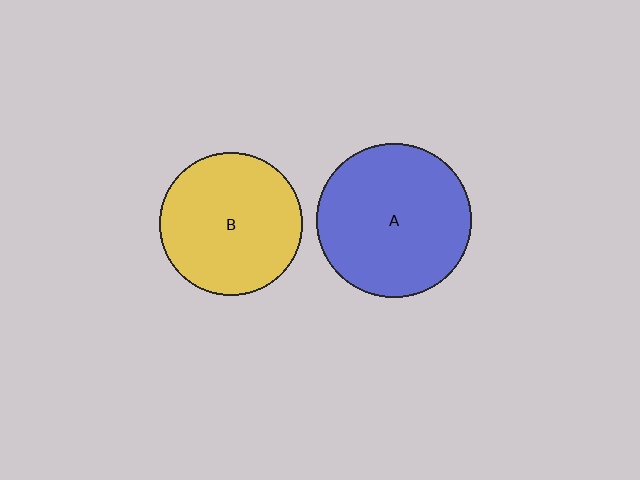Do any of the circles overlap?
No, none of the circles overlap.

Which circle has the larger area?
Circle A (blue).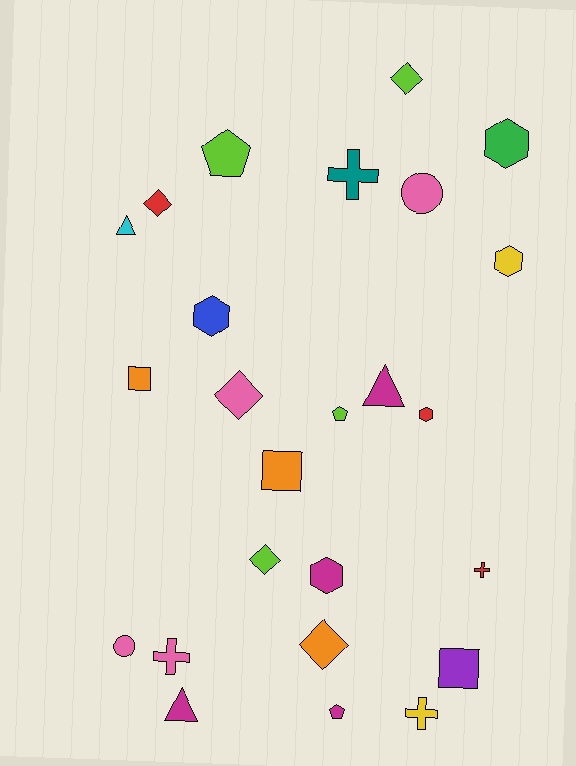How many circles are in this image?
There are 2 circles.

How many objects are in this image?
There are 25 objects.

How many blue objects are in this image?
There is 1 blue object.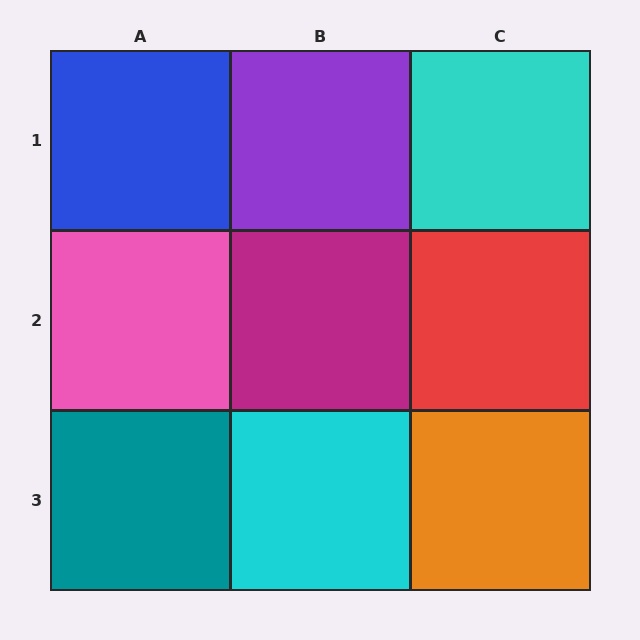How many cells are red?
1 cell is red.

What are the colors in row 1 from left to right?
Blue, purple, cyan.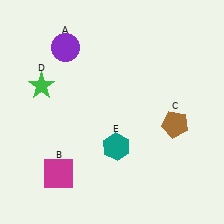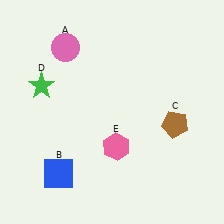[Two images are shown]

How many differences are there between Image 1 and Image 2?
There are 3 differences between the two images.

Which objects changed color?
A changed from purple to pink. B changed from magenta to blue. E changed from teal to pink.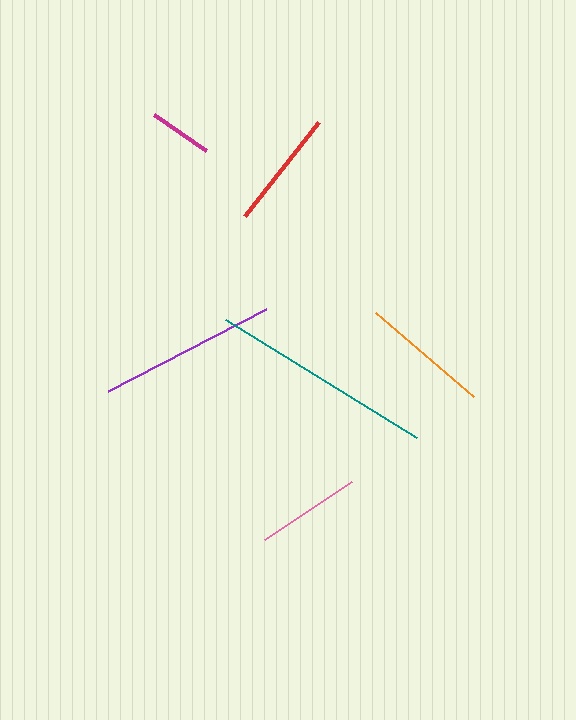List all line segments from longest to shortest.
From longest to shortest: teal, purple, orange, red, pink, magenta.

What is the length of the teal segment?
The teal segment is approximately 224 pixels long.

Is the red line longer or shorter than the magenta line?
The red line is longer than the magenta line.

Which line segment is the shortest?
The magenta line is the shortest at approximately 63 pixels.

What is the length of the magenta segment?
The magenta segment is approximately 63 pixels long.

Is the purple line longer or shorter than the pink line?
The purple line is longer than the pink line.